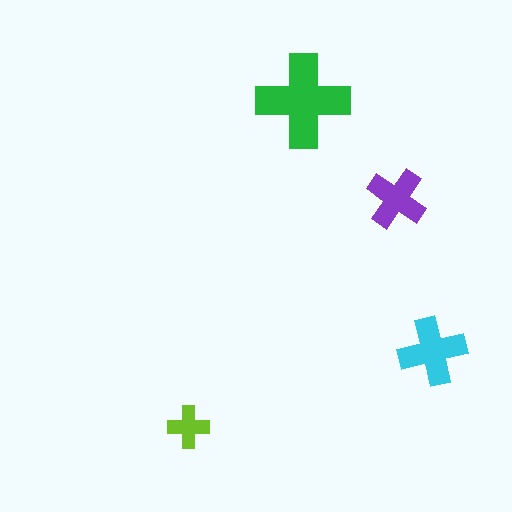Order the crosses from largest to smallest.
the green one, the cyan one, the purple one, the lime one.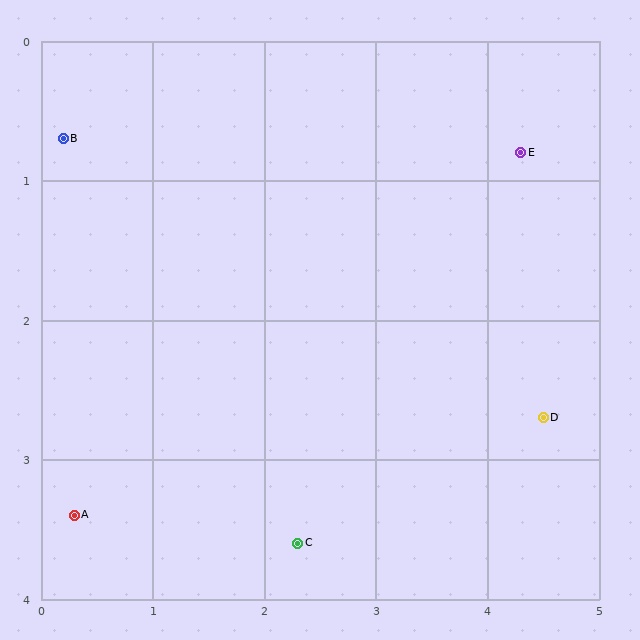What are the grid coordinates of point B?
Point B is at approximately (0.2, 0.7).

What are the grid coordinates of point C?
Point C is at approximately (2.3, 3.6).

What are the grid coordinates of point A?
Point A is at approximately (0.3, 3.4).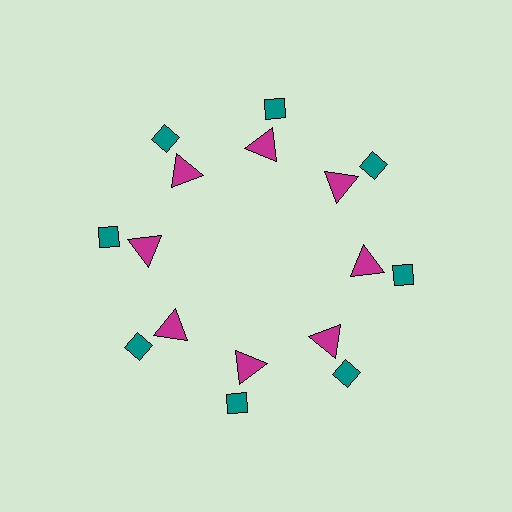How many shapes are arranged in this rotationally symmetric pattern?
There are 16 shapes, arranged in 8 groups of 2.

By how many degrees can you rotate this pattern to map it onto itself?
The pattern maps onto itself every 45 degrees of rotation.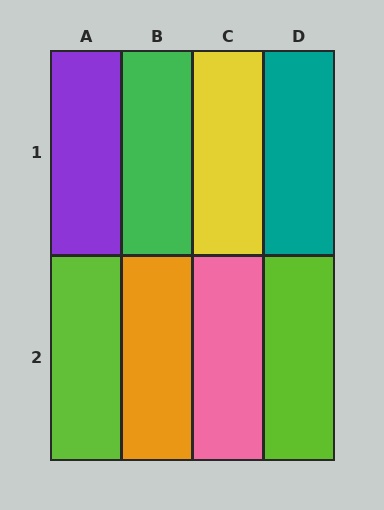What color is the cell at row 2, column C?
Pink.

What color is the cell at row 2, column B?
Orange.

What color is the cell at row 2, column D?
Lime.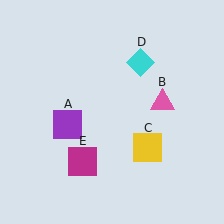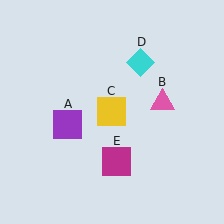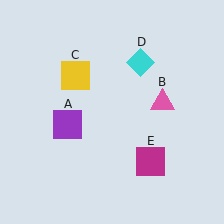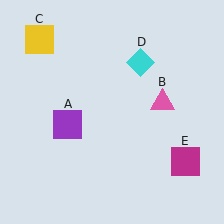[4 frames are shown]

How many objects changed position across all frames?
2 objects changed position: yellow square (object C), magenta square (object E).